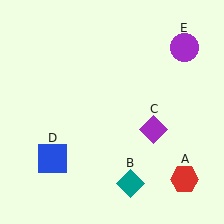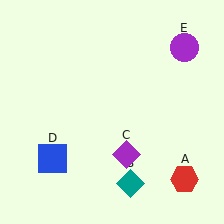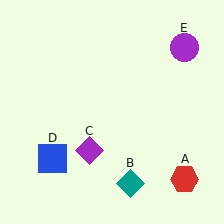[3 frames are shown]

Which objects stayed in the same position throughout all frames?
Red hexagon (object A) and teal diamond (object B) and blue square (object D) and purple circle (object E) remained stationary.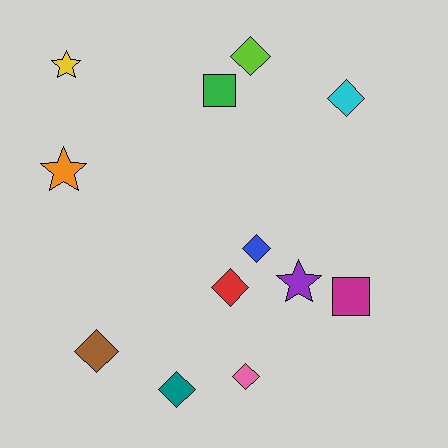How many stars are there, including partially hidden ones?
There are 3 stars.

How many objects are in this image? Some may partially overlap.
There are 12 objects.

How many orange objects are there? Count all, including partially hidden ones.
There is 1 orange object.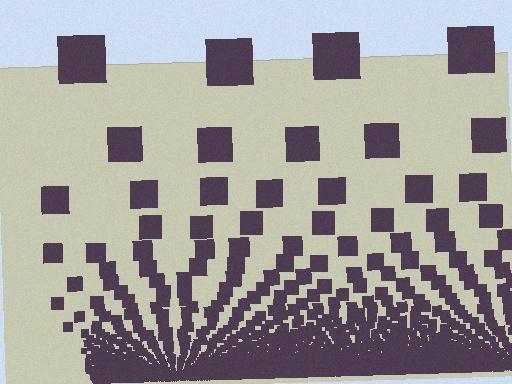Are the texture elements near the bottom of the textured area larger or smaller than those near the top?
Smaller. The gradient is inverted — elements near the bottom are smaller and denser.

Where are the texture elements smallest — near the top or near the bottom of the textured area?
Near the bottom.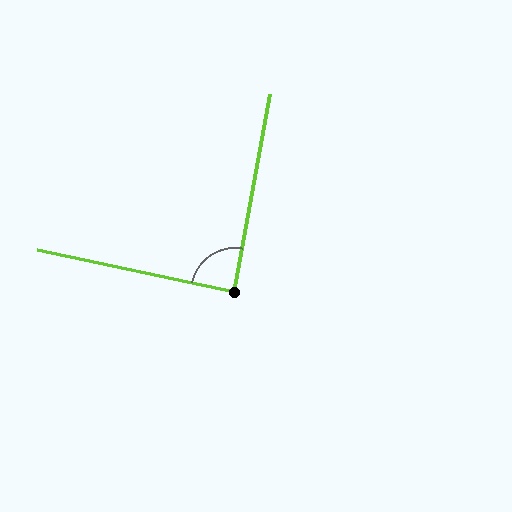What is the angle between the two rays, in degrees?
Approximately 88 degrees.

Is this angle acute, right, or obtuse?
It is approximately a right angle.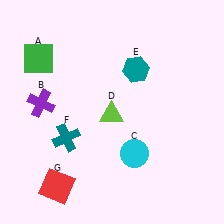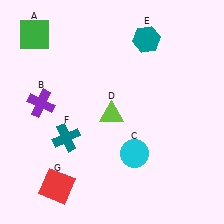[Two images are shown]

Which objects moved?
The objects that moved are: the green square (A), the teal hexagon (E).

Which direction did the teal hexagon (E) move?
The teal hexagon (E) moved up.